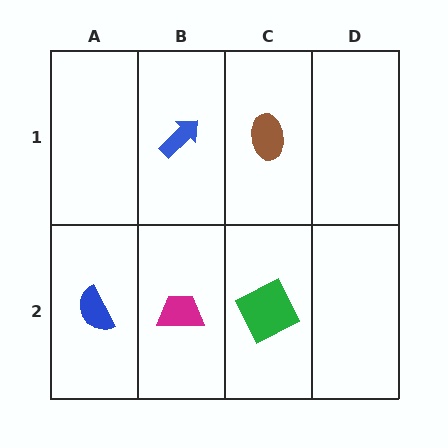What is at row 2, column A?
A blue semicircle.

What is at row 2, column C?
A green square.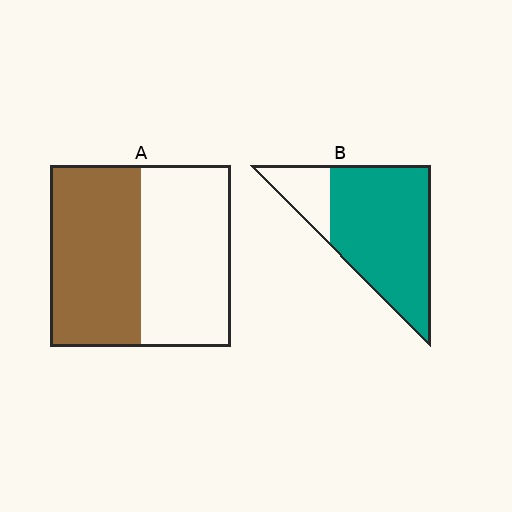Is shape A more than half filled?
Roughly half.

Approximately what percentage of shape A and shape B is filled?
A is approximately 50% and B is approximately 80%.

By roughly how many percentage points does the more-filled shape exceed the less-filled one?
By roughly 30 percentage points (B over A).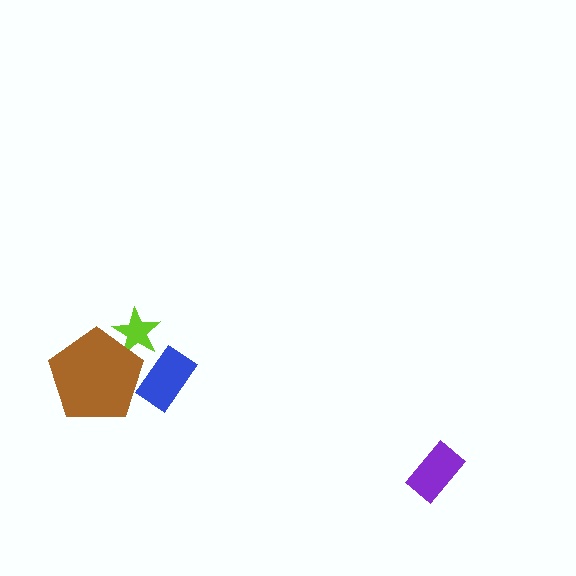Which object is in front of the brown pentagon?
The blue rectangle is in front of the brown pentagon.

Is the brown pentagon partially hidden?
Yes, it is partially covered by another shape.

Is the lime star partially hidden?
Yes, it is partially covered by another shape.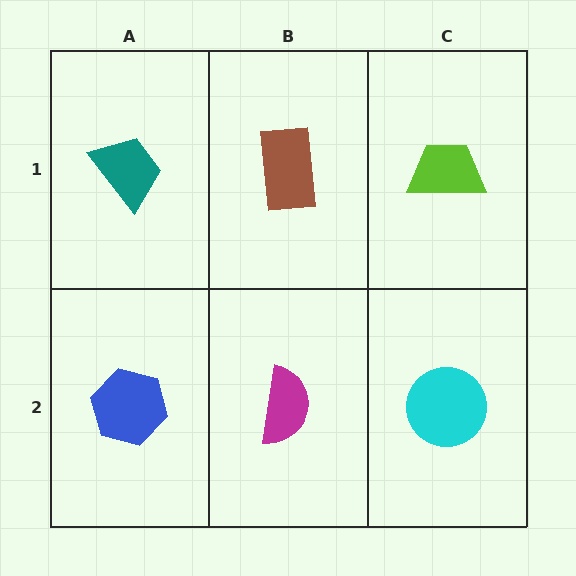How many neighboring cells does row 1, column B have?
3.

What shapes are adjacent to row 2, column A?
A teal trapezoid (row 1, column A), a magenta semicircle (row 2, column B).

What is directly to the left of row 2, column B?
A blue hexagon.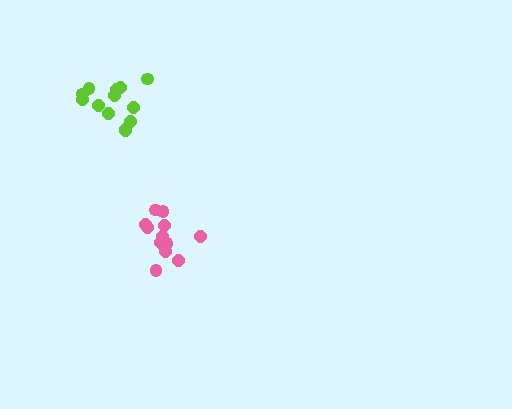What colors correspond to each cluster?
The clusters are colored: lime, pink.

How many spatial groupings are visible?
There are 2 spatial groupings.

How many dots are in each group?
Group 1: 13 dots, Group 2: 12 dots (25 total).